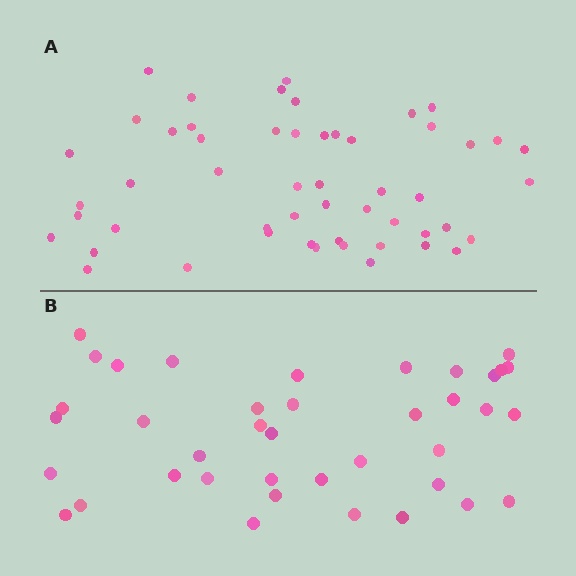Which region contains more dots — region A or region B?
Region A (the top region) has more dots.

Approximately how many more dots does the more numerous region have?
Region A has approximately 15 more dots than region B.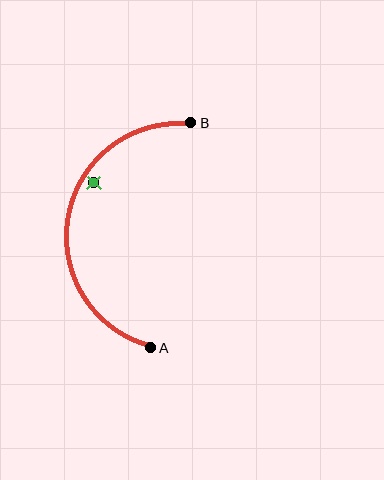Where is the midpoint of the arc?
The arc midpoint is the point on the curve farthest from the straight line joining A and B. It sits to the left of that line.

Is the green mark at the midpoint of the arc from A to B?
No — the green mark does not lie on the arc at all. It sits slightly inside the curve.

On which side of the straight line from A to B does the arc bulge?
The arc bulges to the left of the straight line connecting A and B.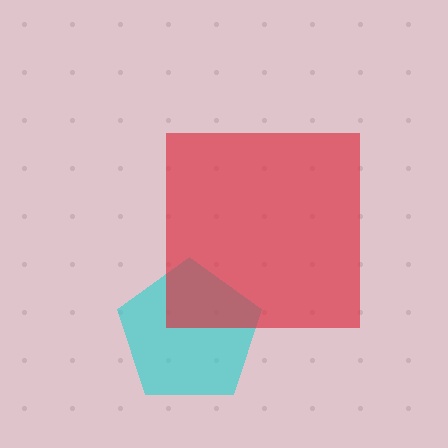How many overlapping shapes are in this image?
There are 2 overlapping shapes in the image.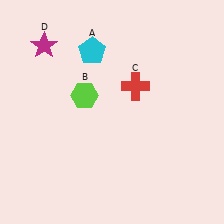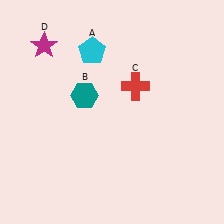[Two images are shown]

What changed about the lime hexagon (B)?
In Image 1, B is lime. In Image 2, it changed to teal.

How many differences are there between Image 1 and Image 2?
There is 1 difference between the two images.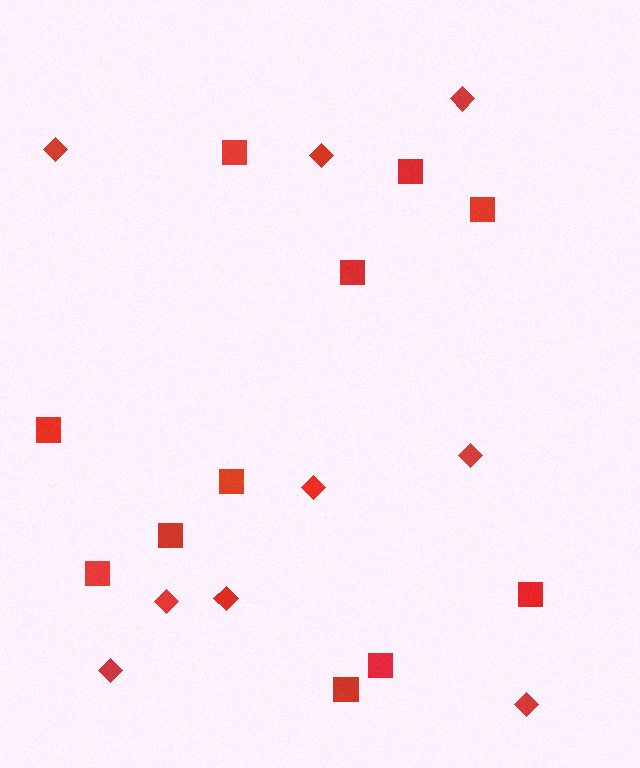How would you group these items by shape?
There are 2 groups: one group of squares (11) and one group of diamonds (9).